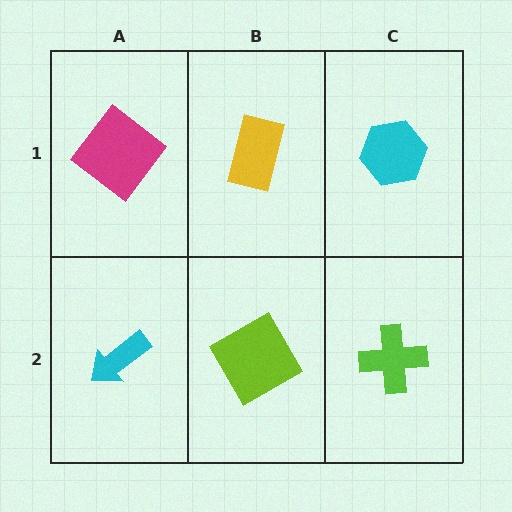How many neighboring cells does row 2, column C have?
2.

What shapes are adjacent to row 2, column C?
A cyan hexagon (row 1, column C), a lime square (row 2, column B).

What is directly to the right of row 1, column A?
A yellow rectangle.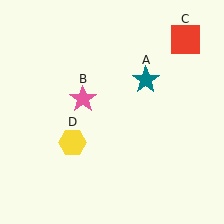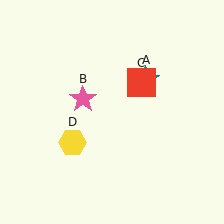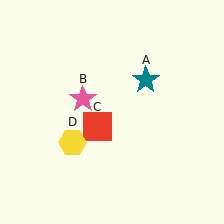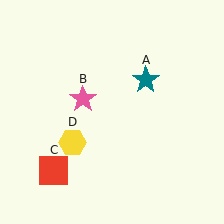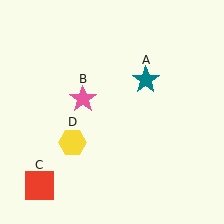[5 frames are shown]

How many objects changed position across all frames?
1 object changed position: red square (object C).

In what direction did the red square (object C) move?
The red square (object C) moved down and to the left.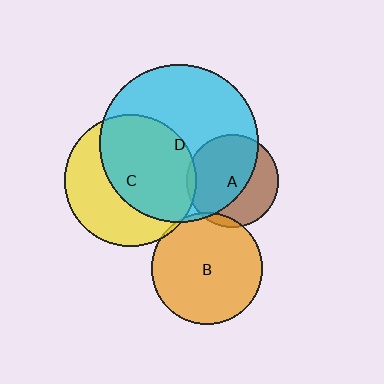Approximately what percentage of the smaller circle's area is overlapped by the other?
Approximately 5%.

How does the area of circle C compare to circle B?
Approximately 1.4 times.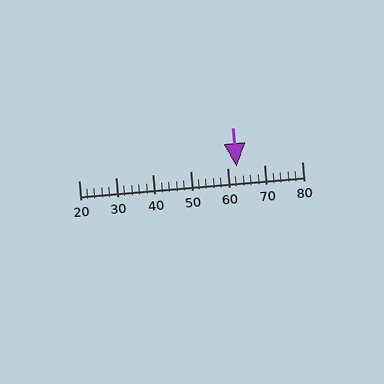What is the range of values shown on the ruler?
The ruler shows values from 20 to 80.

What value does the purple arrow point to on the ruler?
The purple arrow points to approximately 62.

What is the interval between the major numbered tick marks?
The major tick marks are spaced 10 units apart.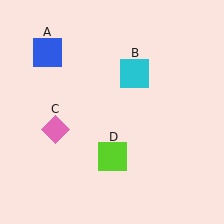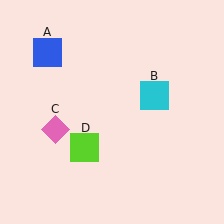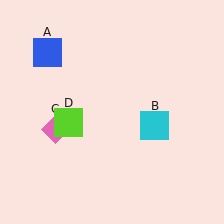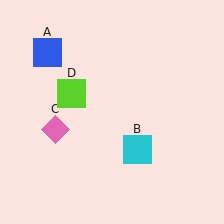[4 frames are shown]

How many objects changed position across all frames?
2 objects changed position: cyan square (object B), lime square (object D).